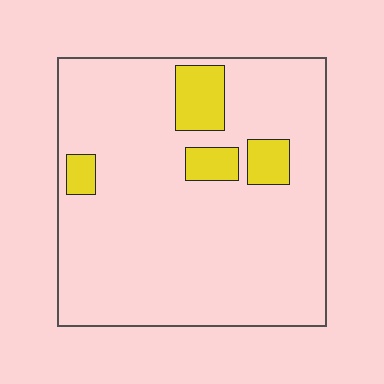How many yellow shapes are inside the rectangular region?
4.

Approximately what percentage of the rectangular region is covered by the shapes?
Approximately 10%.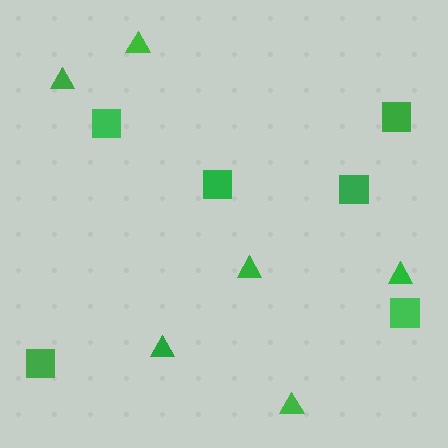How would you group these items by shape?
There are 2 groups: one group of squares (6) and one group of triangles (6).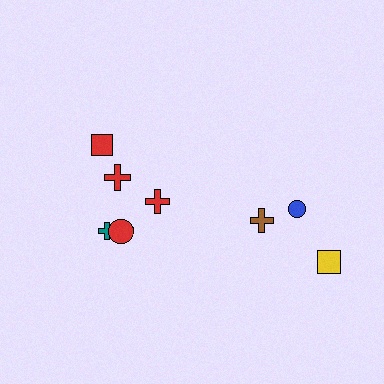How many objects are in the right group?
There are 3 objects.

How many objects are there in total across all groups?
There are 8 objects.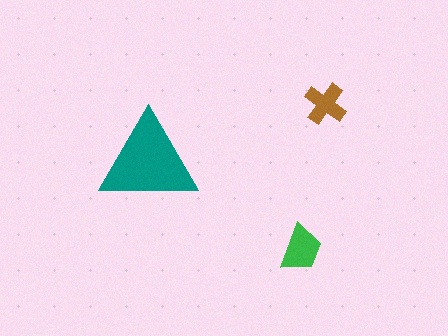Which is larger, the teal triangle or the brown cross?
The teal triangle.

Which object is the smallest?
The brown cross.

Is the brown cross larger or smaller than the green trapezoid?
Smaller.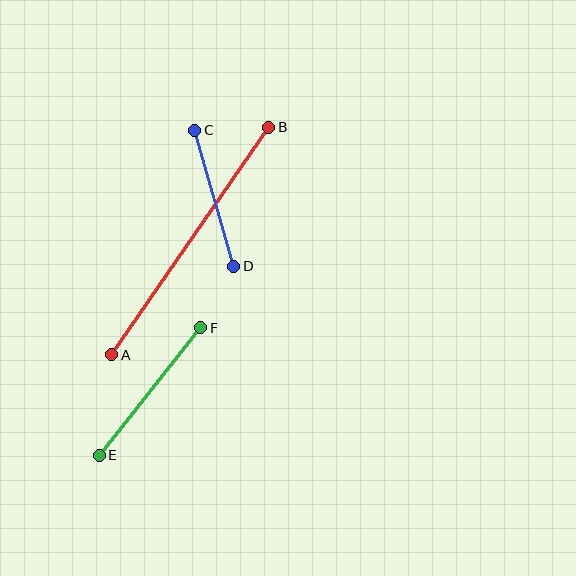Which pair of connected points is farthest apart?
Points A and B are farthest apart.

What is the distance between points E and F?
The distance is approximately 163 pixels.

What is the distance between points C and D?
The distance is approximately 142 pixels.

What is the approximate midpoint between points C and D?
The midpoint is at approximately (214, 198) pixels.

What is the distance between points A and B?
The distance is approximately 276 pixels.